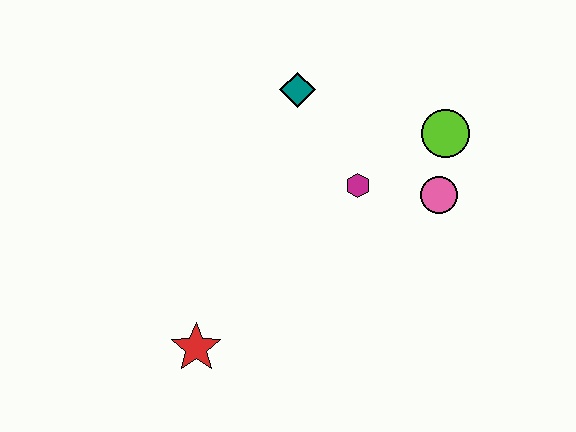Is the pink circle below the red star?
No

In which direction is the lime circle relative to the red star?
The lime circle is to the right of the red star.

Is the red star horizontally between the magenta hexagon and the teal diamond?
No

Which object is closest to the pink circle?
The lime circle is closest to the pink circle.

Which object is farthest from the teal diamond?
The red star is farthest from the teal diamond.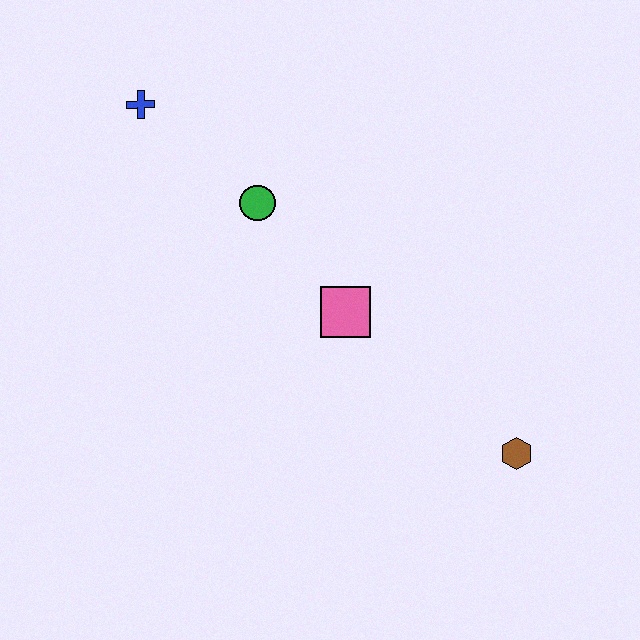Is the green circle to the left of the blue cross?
No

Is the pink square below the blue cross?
Yes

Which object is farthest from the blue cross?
The brown hexagon is farthest from the blue cross.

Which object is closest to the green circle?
The pink square is closest to the green circle.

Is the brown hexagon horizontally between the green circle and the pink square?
No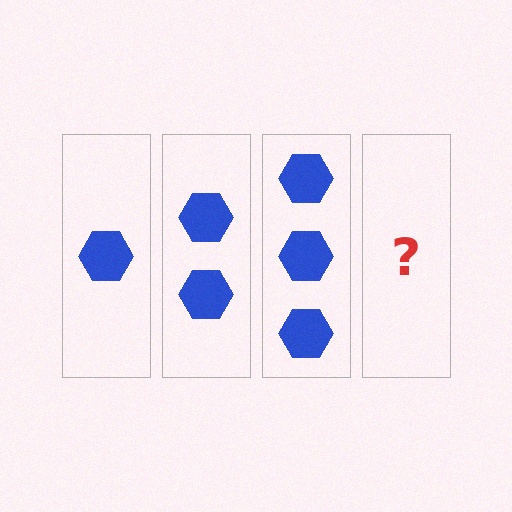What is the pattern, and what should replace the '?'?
The pattern is that each step adds one more hexagon. The '?' should be 4 hexagons.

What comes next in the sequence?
The next element should be 4 hexagons.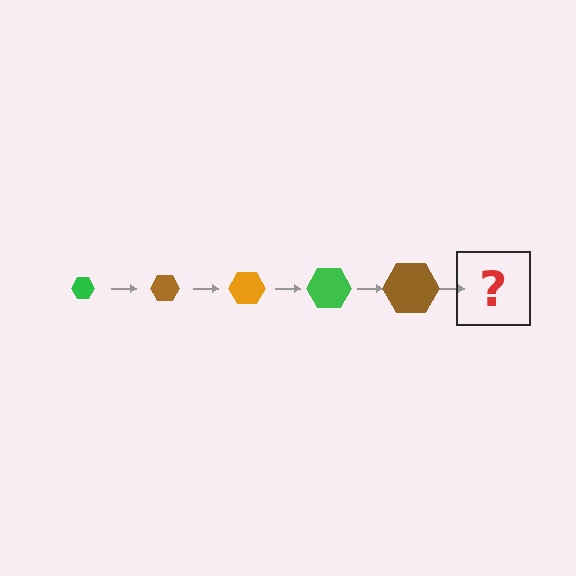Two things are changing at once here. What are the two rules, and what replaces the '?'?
The two rules are that the hexagon grows larger each step and the color cycles through green, brown, and orange. The '?' should be an orange hexagon, larger than the previous one.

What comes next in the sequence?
The next element should be an orange hexagon, larger than the previous one.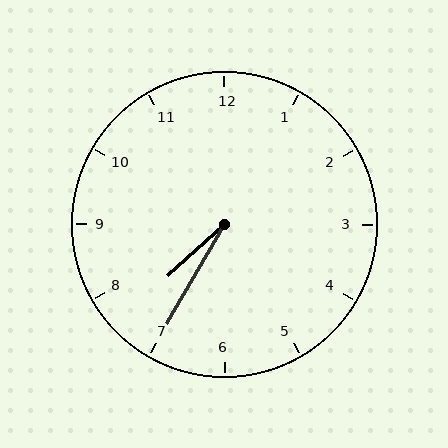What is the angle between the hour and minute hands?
Approximately 18 degrees.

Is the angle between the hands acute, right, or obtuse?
It is acute.